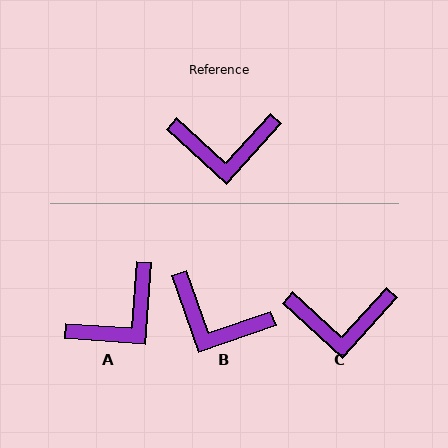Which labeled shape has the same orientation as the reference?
C.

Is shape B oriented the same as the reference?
No, it is off by about 29 degrees.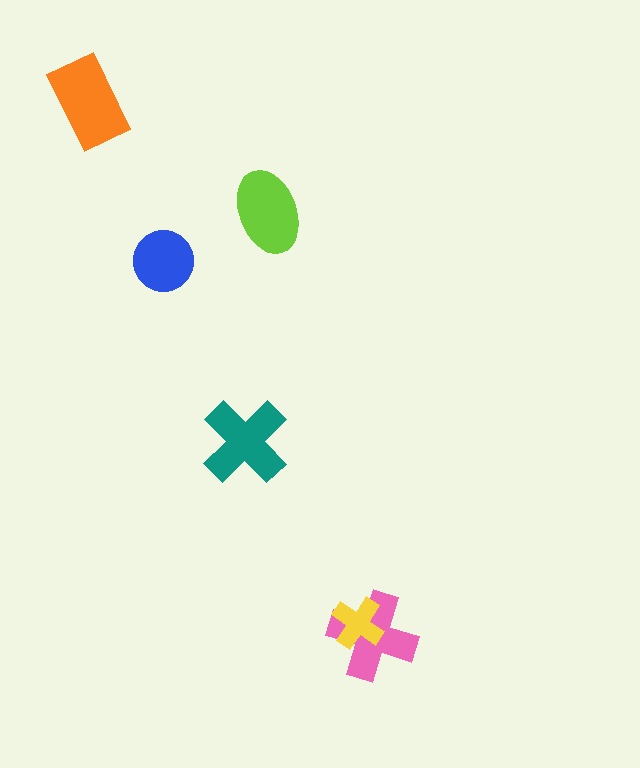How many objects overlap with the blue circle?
0 objects overlap with the blue circle.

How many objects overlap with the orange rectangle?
0 objects overlap with the orange rectangle.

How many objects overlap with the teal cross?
0 objects overlap with the teal cross.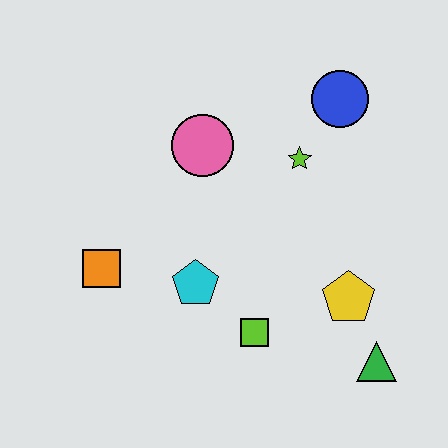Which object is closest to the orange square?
The cyan pentagon is closest to the orange square.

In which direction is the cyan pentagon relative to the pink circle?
The cyan pentagon is below the pink circle.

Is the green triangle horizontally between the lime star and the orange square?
No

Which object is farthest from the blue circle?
The orange square is farthest from the blue circle.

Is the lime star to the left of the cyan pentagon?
No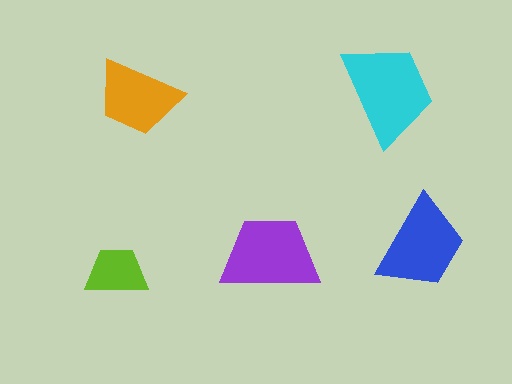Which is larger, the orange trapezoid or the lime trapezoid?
The orange one.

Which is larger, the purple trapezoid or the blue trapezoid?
The purple one.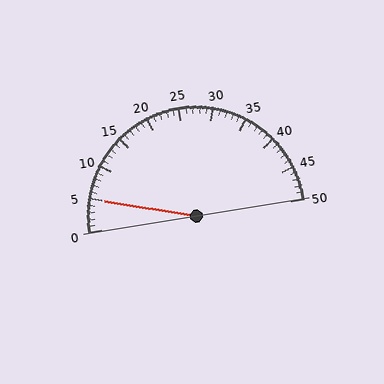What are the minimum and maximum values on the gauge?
The gauge ranges from 0 to 50.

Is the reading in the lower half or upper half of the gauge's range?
The reading is in the lower half of the range (0 to 50).